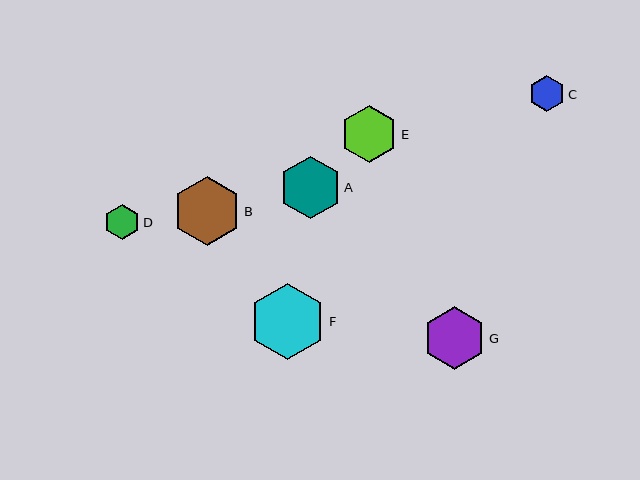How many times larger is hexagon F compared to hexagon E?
Hexagon F is approximately 1.3 times the size of hexagon E.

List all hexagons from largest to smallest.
From largest to smallest: F, B, A, G, E, C, D.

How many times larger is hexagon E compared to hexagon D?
Hexagon E is approximately 1.6 times the size of hexagon D.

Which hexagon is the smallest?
Hexagon D is the smallest with a size of approximately 35 pixels.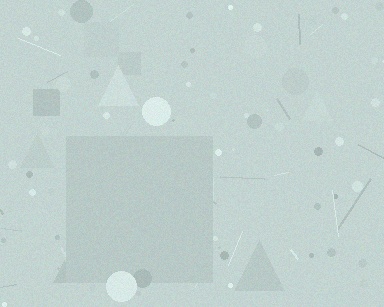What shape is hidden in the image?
A square is hidden in the image.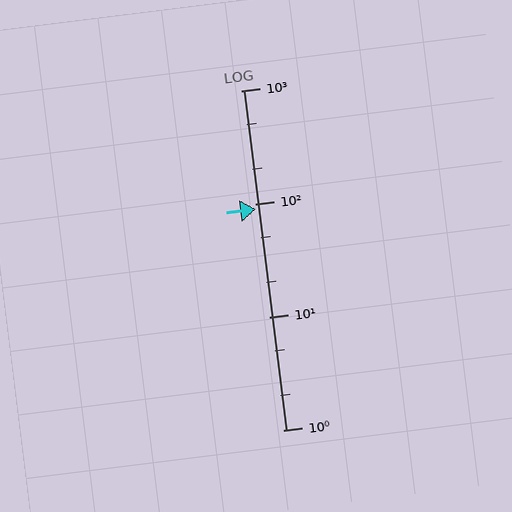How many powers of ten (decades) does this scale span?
The scale spans 3 decades, from 1 to 1000.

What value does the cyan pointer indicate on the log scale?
The pointer indicates approximately 90.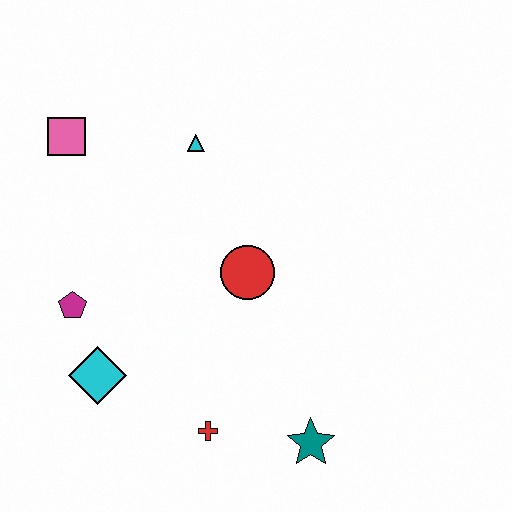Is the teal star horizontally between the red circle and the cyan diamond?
No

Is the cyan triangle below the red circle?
No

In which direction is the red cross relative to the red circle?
The red cross is below the red circle.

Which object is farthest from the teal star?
The pink square is farthest from the teal star.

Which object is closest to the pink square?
The cyan triangle is closest to the pink square.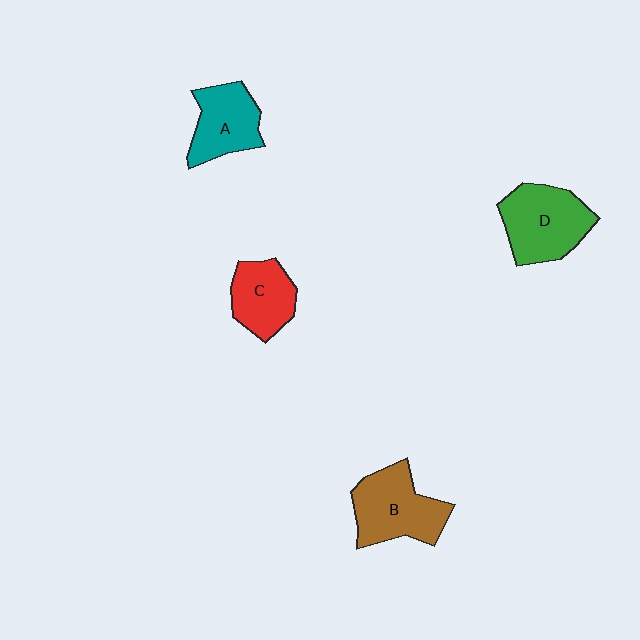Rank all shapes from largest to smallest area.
From largest to smallest: D (green), B (brown), A (teal), C (red).